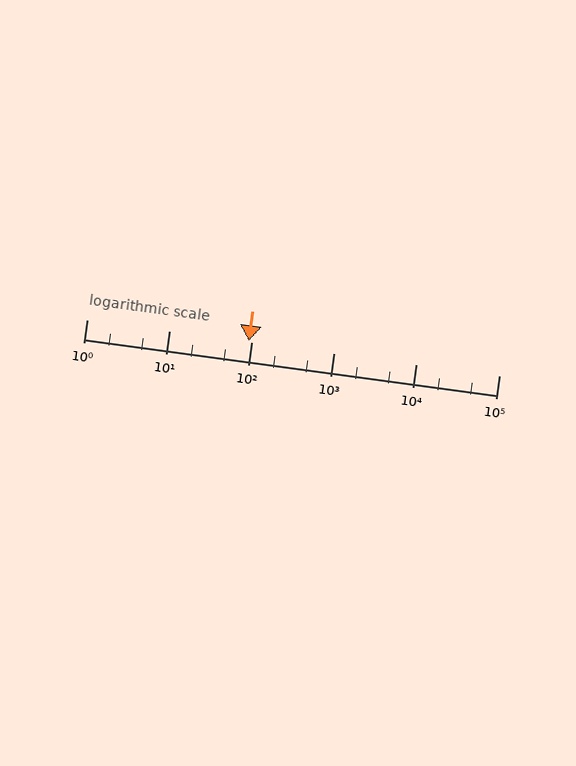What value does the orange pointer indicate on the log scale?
The pointer indicates approximately 92.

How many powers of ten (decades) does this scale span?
The scale spans 5 decades, from 1 to 100000.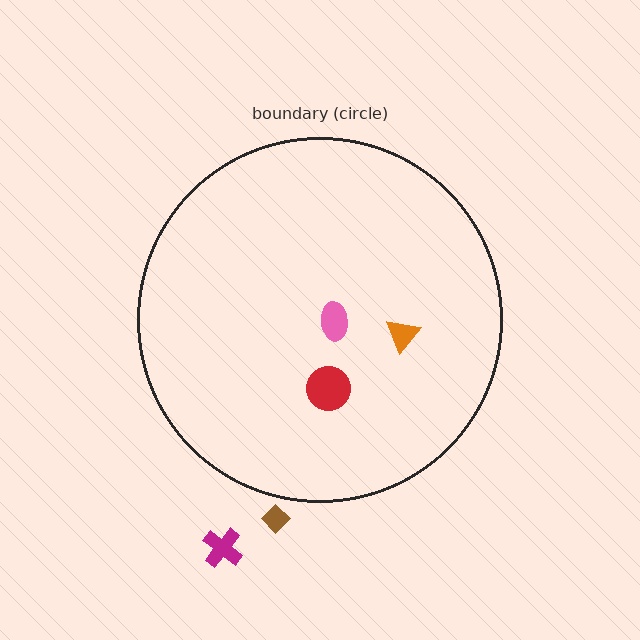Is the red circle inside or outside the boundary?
Inside.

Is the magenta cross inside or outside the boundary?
Outside.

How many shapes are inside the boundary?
3 inside, 2 outside.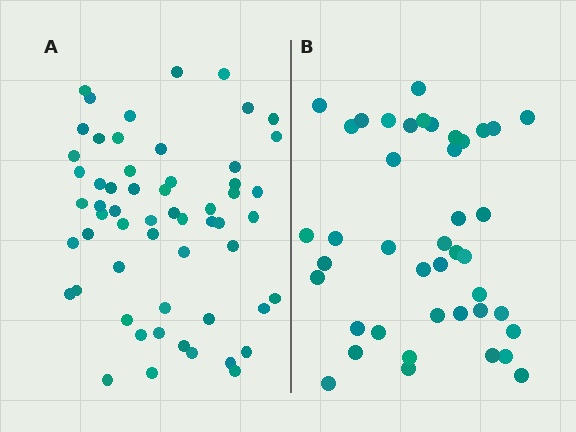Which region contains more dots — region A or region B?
Region A (the left region) has more dots.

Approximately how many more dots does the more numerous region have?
Region A has approximately 15 more dots than region B.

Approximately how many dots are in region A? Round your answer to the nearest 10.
About 60 dots. (The exact count is 58, which rounds to 60.)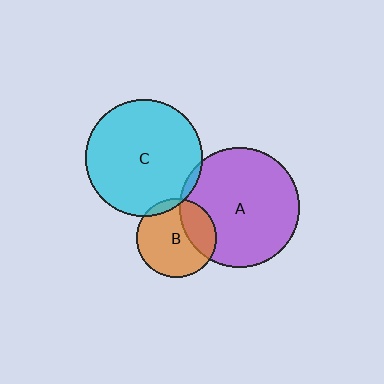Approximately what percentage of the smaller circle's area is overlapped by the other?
Approximately 5%.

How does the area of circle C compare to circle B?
Approximately 2.2 times.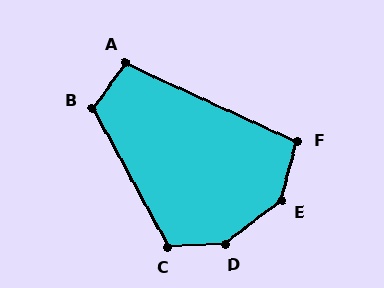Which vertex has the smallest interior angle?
F, at approximately 99 degrees.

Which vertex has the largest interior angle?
D, at approximately 145 degrees.